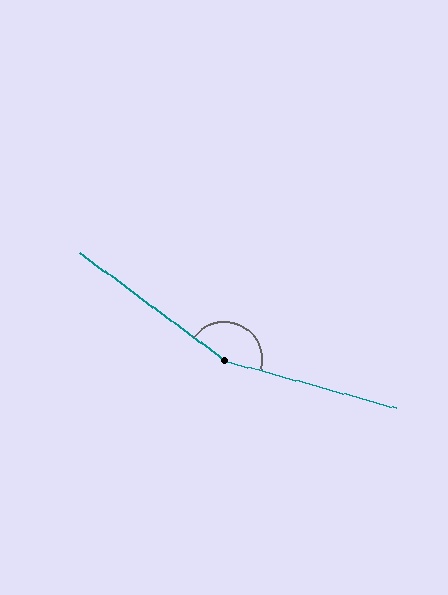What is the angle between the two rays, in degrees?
Approximately 159 degrees.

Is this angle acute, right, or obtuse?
It is obtuse.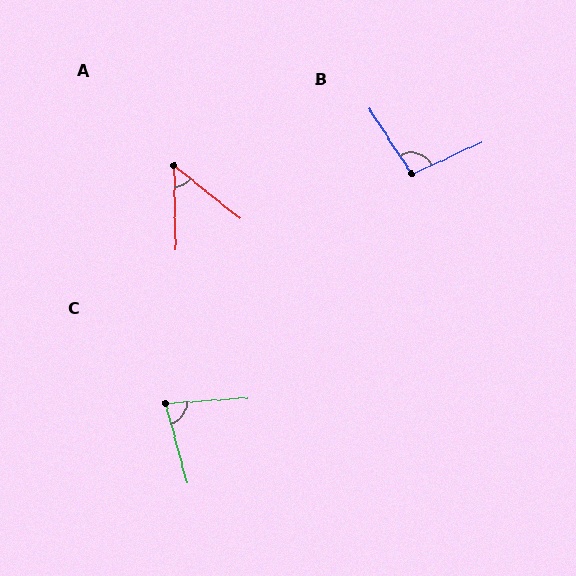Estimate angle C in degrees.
Approximately 79 degrees.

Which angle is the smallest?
A, at approximately 50 degrees.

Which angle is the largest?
B, at approximately 99 degrees.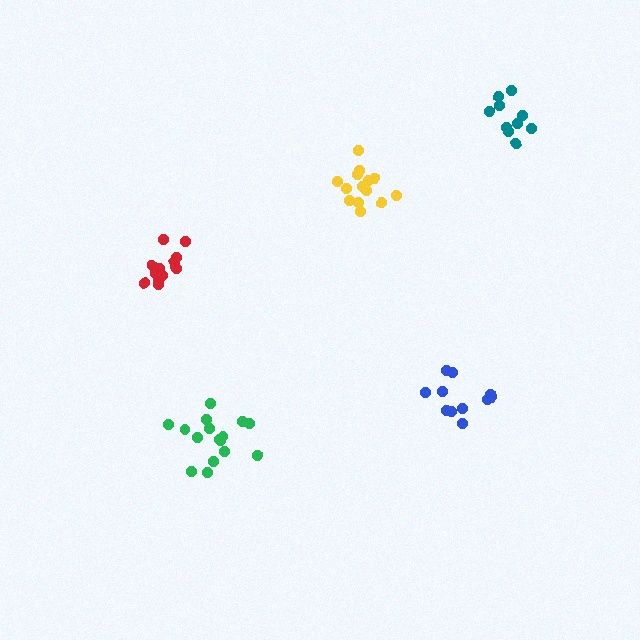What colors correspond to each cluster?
The clusters are colored: yellow, green, blue, red, teal.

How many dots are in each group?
Group 1: 14 dots, Group 2: 16 dots, Group 3: 11 dots, Group 4: 13 dots, Group 5: 10 dots (64 total).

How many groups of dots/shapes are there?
There are 5 groups.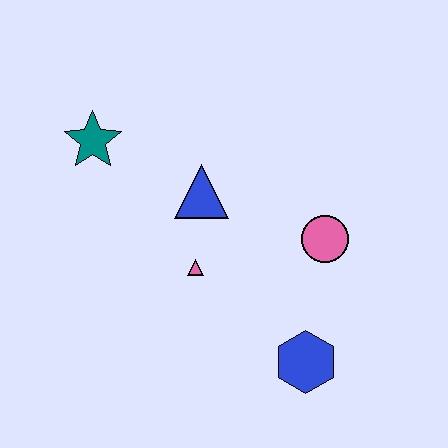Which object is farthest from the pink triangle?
The teal star is farthest from the pink triangle.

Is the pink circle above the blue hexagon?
Yes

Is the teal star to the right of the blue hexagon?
No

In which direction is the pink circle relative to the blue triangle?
The pink circle is to the right of the blue triangle.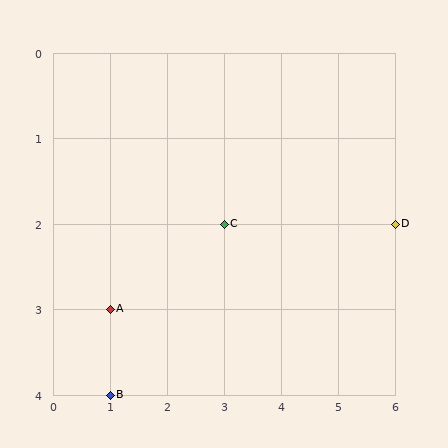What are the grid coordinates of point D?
Point D is at grid coordinates (6, 2).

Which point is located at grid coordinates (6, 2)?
Point D is at (6, 2).